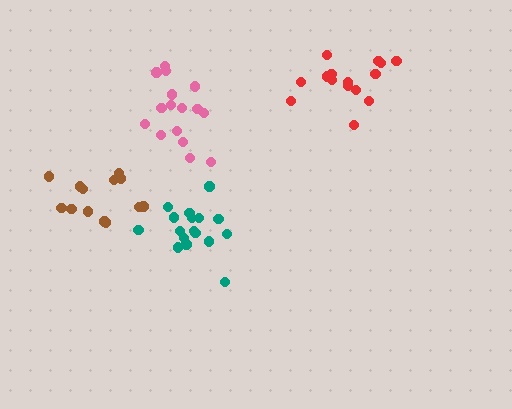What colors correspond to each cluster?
The clusters are colored: pink, red, brown, teal.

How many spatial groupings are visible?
There are 4 spatial groupings.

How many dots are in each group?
Group 1: 16 dots, Group 2: 15 dots, Group 3: 13 dots, Group 4: 17 dots (61 total).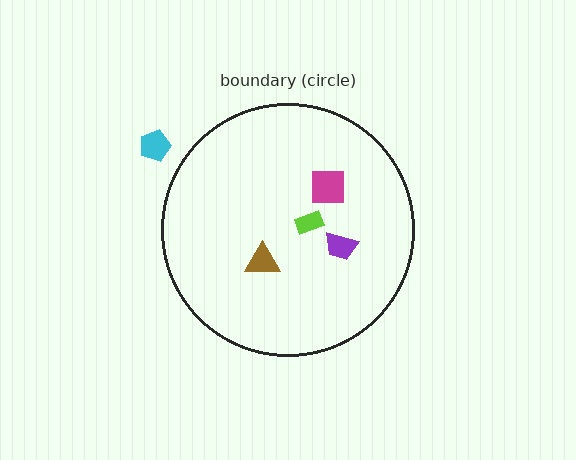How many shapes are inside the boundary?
4 inside, 1 outside.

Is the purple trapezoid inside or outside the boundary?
Inside.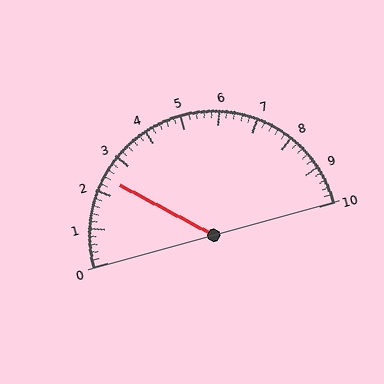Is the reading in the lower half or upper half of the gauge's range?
The reading is in the lower half of the range (0 to 10).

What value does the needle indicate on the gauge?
The needle indicates approximately 2.4.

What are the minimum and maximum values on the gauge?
The gauge ranges from 0 to 10.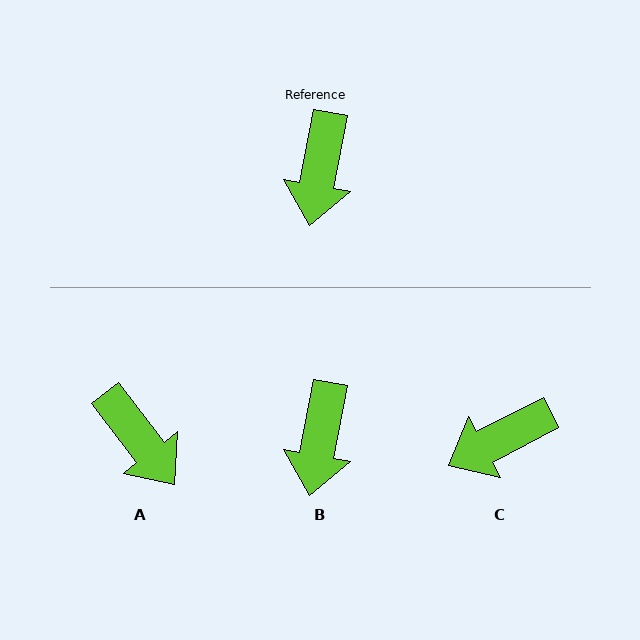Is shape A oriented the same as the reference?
No, it is off by about 48 degrees.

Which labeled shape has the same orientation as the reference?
B.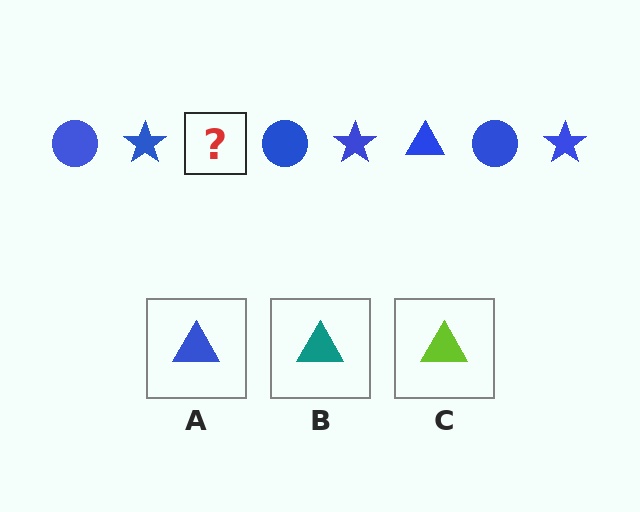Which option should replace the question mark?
Option A.